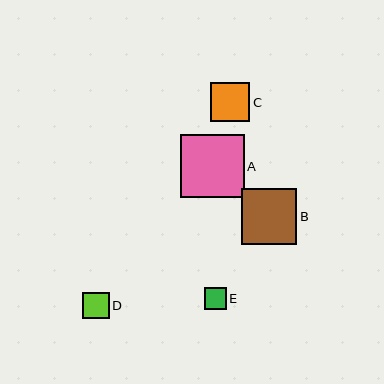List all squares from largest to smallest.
From largest to smallest: A, B, C, D, E.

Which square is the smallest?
Square E is the smallest with a size of approximately 22 pixels.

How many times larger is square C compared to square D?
Square C is approximately 1.5 times the size of square D.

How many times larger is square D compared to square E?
Square D is approximately 1.2 times the size of square E.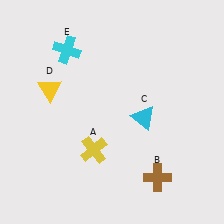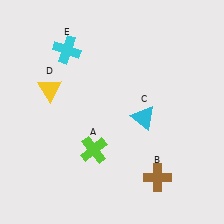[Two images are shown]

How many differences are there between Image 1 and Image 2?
There is 1 difference between the two images.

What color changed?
The cross (A) changed from yellow in Image 1 to lime in Image 2.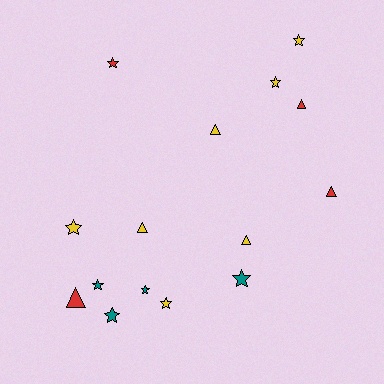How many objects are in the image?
There are 15 objects.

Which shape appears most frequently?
Star, with 9 objects.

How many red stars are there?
There is 1 red star.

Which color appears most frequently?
Yellow, with 7 objects.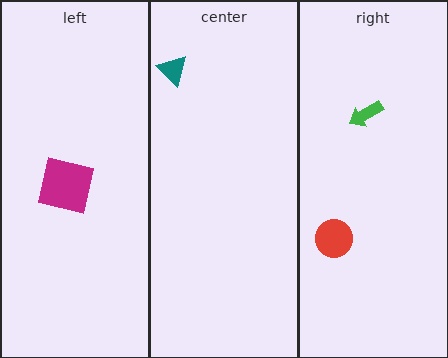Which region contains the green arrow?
The right region.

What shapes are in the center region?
The teal triangle.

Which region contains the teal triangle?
The center region.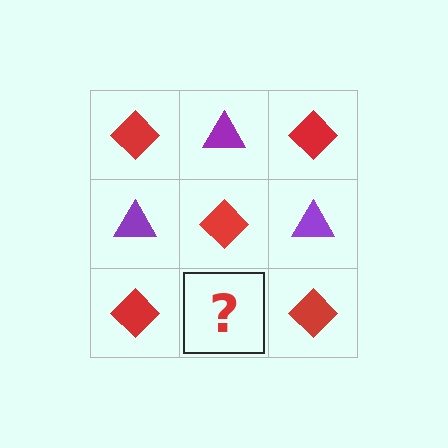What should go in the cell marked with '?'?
The missing cell should contain a purple triangle.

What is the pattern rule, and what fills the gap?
The rule is that it alternates red diamond and purple triangle in a checkerboard pattern. The gap should be filled with a purple triangle.